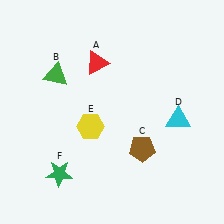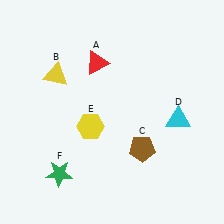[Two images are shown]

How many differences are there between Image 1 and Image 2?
There is 1 difference between the two images.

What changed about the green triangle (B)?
In Image 1, B is green. In Image 2, it changed to yellow.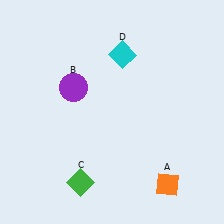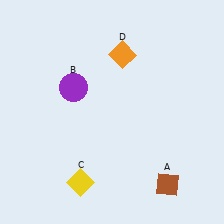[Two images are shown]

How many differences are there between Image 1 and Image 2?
There are 3 differences between the two images.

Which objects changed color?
A changed from orange to brown. C changed from green to yellow. D changed from cyan to orange.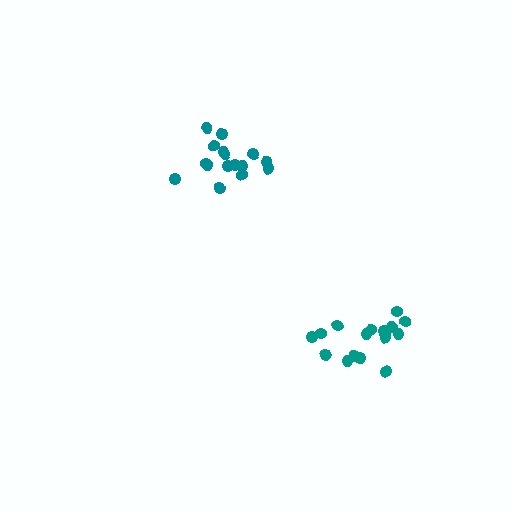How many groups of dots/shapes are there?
There are 2 groups.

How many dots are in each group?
Group 1: 16 dots, Group 2: 17 dots (33 total).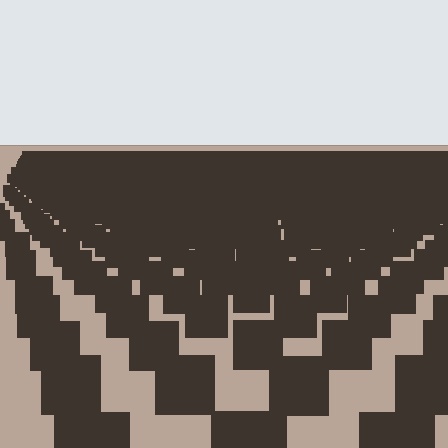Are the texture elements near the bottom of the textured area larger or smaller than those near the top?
Larger. Near the bottom, elements are closer to the viewer and appear at a bigger on-screen size.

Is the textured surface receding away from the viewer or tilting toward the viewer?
The surface is receding away from the viewer. Texture elements get smaller and denser toward the top.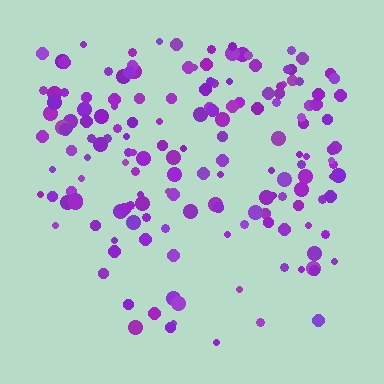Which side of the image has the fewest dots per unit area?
The bottom.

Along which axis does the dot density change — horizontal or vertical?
Vertical.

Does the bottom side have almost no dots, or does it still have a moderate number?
Still a moderate number, just noticeably fewer than the top.